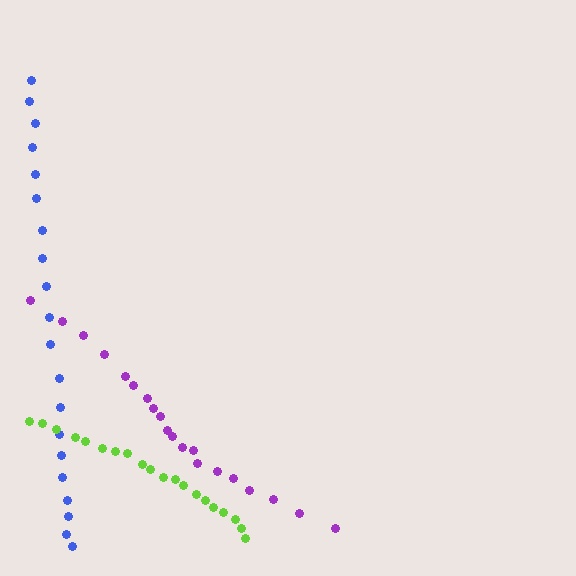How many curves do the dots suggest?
There are 3 distinct paths.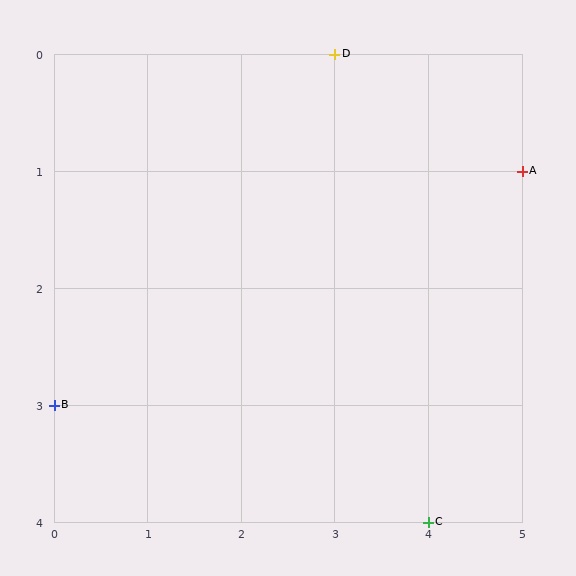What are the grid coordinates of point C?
Point C is at grid coordinates (4, 4).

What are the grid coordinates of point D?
Point D is at grid coordinates (3, 0).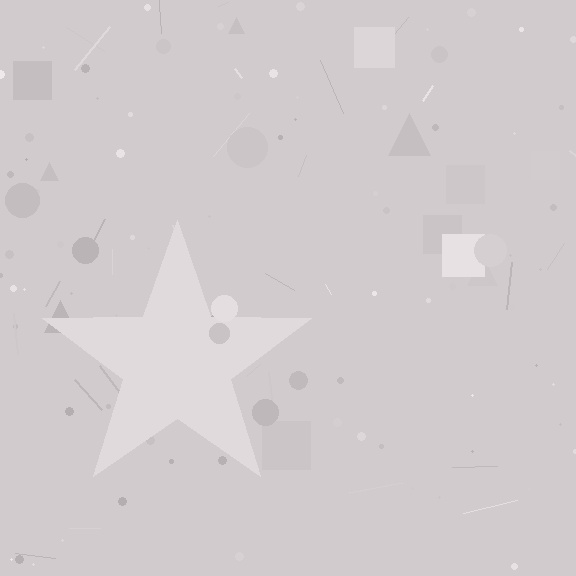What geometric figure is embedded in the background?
A star is embedded in the background.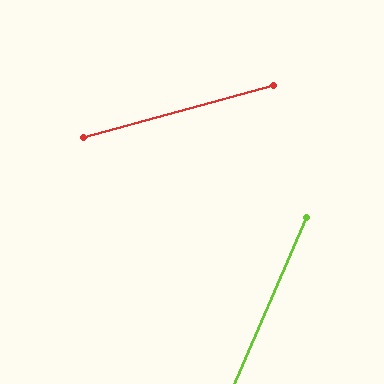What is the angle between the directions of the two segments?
Approximately 51 degrees.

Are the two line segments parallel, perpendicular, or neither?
Neither parallel nor perpendicular — they differ by about 51°.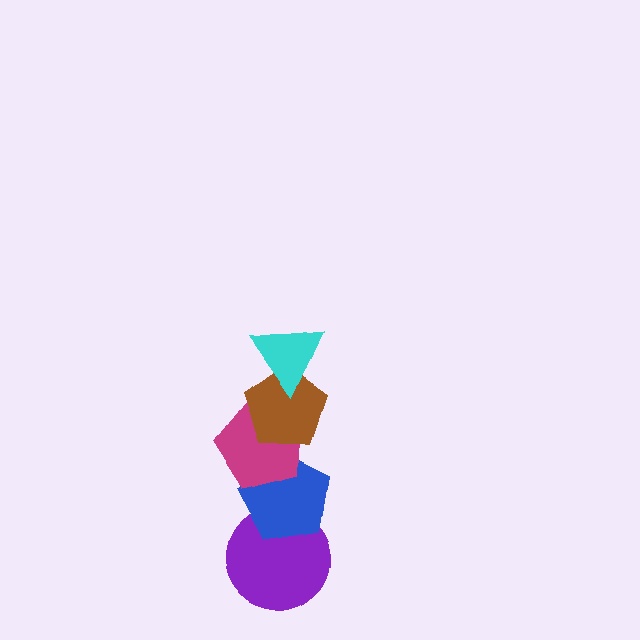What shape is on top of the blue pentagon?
The magenta pentagon is on top of the blue pentagon.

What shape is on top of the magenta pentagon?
The brown pentagon is on top of the magenta pentagon.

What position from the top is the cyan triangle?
The cyan triangle is 1st from the top.